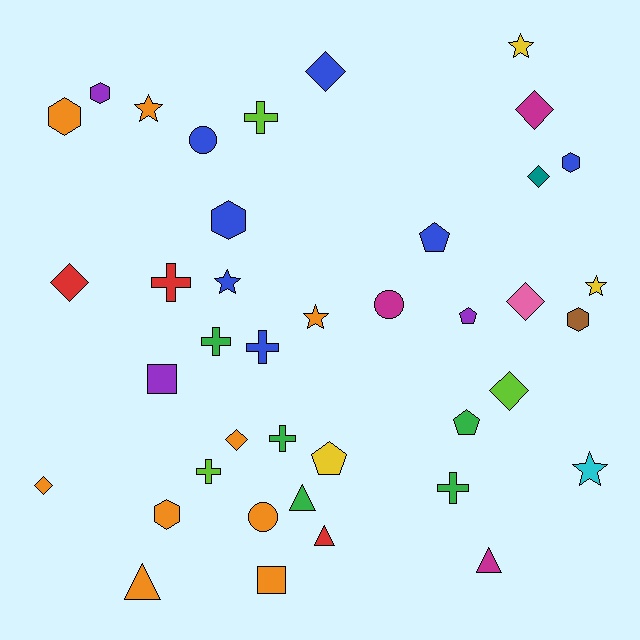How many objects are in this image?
There are 40 objects.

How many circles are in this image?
There are 3 circles.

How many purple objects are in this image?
There are 3 purple objects.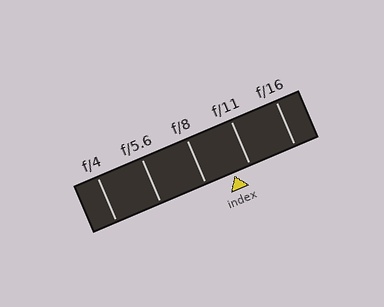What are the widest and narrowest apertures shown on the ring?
The widest aperture shown is f/4 and the narrowest is f/16.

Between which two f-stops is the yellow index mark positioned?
The index mark is between f/8 and f/11.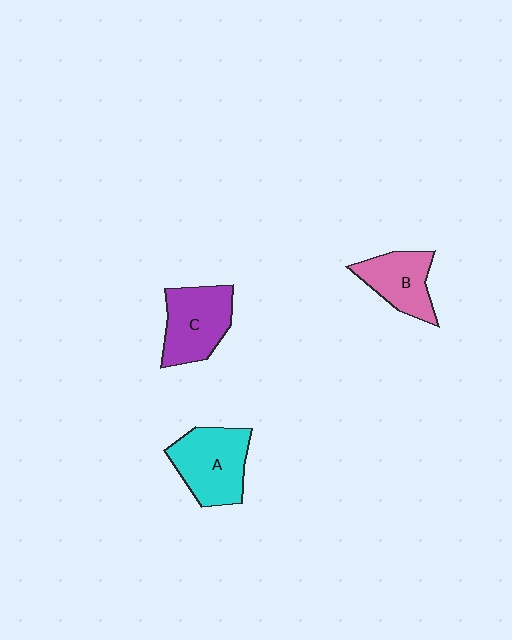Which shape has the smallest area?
Shape B (pink).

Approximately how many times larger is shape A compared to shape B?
Approximately 1.3 times.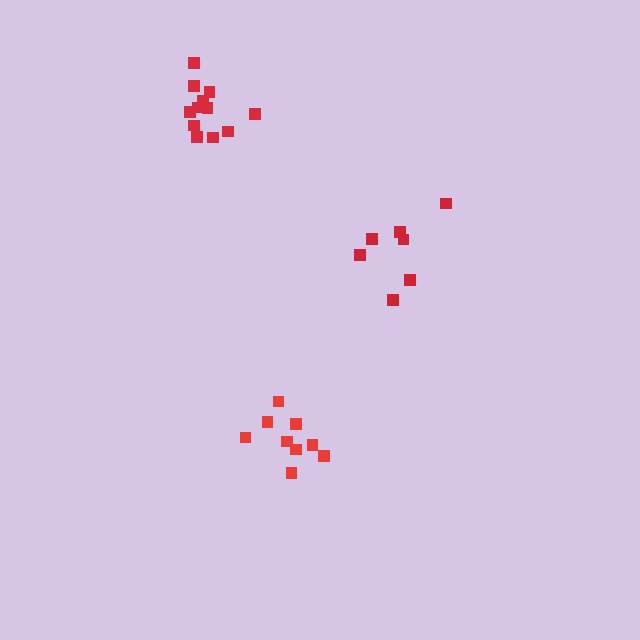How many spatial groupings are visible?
There are 3 spatial groupings.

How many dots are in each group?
Group 1: 7 dots, Group 2: 12 dots, Group 3: 9 dots (28 total).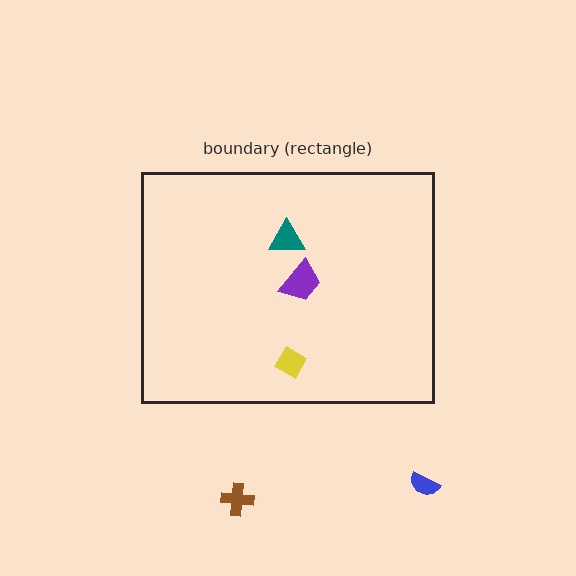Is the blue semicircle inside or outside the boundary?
Outside.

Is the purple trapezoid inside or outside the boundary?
Inside.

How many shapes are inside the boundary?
3 inside, 2 outside.